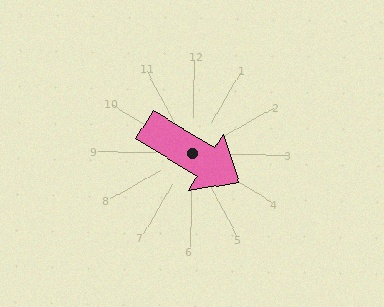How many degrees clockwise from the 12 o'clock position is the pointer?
Approximately 120 degrees.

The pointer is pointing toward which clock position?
Roughly 4 o'clock.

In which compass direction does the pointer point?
Southeast.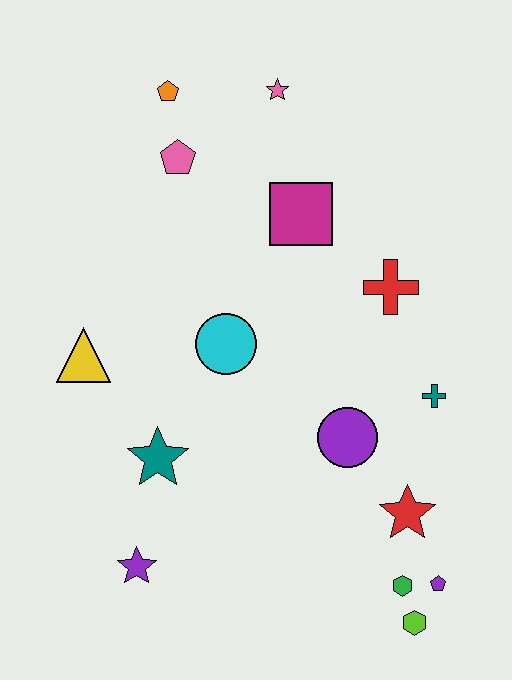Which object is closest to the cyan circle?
The teal star is closest to the cyan circle.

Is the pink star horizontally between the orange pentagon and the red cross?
Yes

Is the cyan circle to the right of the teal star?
Yes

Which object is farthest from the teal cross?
The orange pentagon is farthest from the teal cross.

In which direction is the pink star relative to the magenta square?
The pink star is above the magenta square.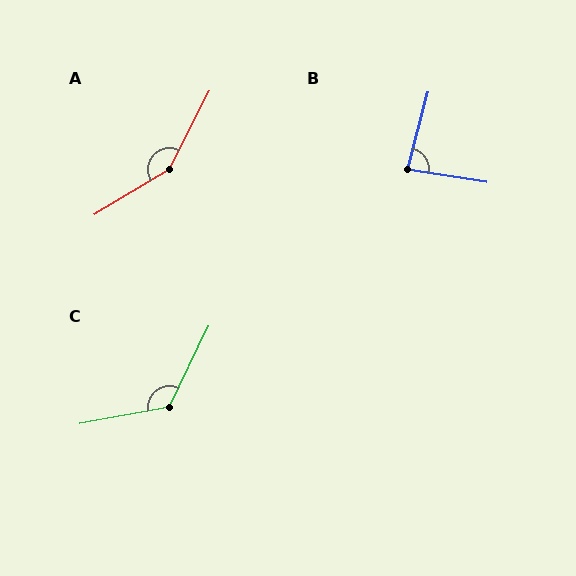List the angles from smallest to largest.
B (84°), C (126°), A (149°).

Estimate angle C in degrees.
Approximately 126 degrees.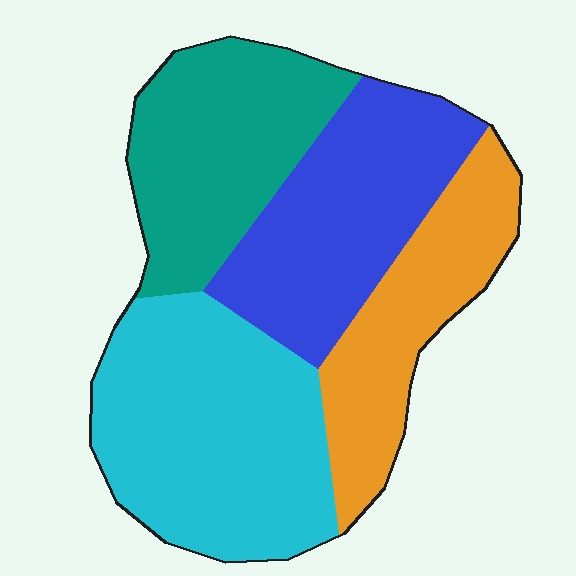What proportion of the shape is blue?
Blue takes up between a sixth and a third of the shape.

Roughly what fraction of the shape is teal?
Teal takes up less than a quarter of the shape.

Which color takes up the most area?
Cyan, at roughly 35%.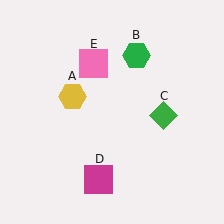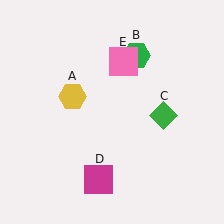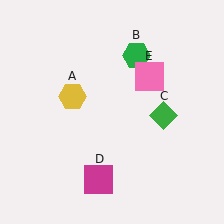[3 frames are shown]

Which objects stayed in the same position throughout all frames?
Yellow hexagon (object A) and green hexagon (object B) and green diamond (object C) and magenta square (object D) remained stationary.